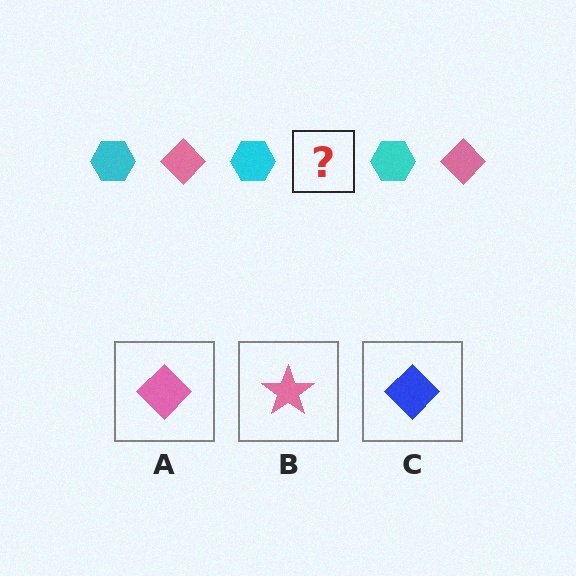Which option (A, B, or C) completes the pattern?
A.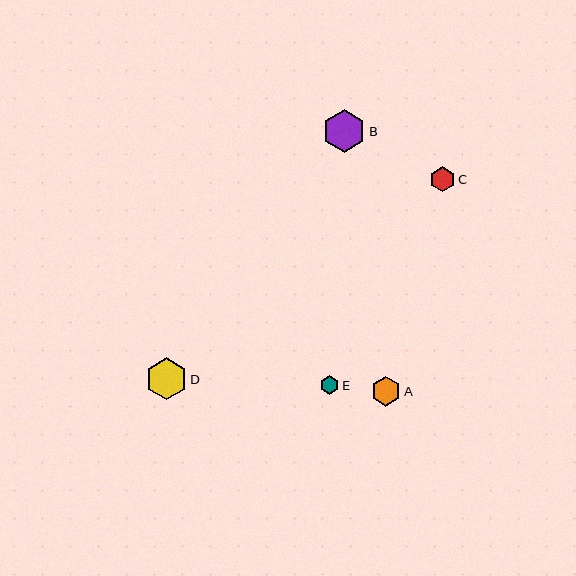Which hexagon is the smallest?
Hexagon E is the smallest with a size of approximately 19 pixels.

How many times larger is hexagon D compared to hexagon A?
Hexagon D is approximately 1.4 times the size of hexagon A.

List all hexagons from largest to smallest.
From largest to smallest: B, D, A, C, E.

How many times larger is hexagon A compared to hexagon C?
Hexagon A is approximately 1.2 times the size of hexagon C.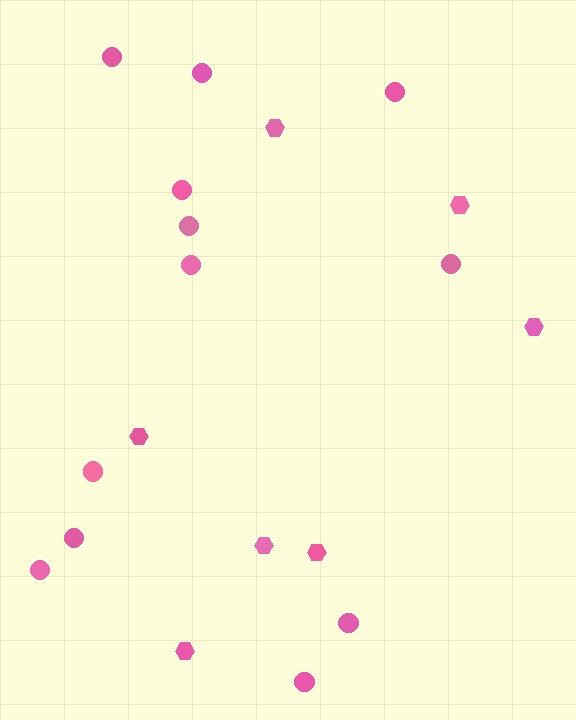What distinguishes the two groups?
There are 2 groups: one group of circles (12) and one group of hexagons (7).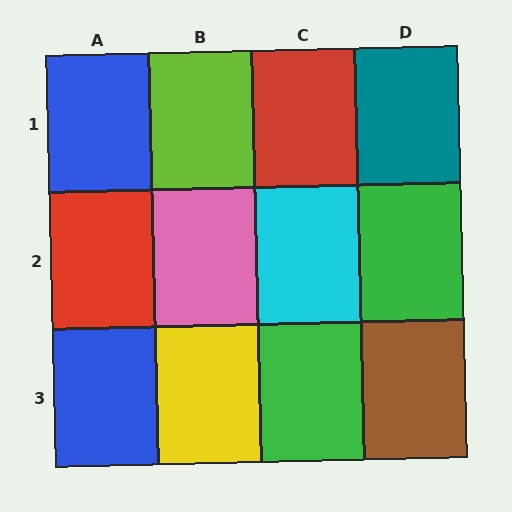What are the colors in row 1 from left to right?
Blue, lime, red, teal.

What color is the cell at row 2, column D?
Green.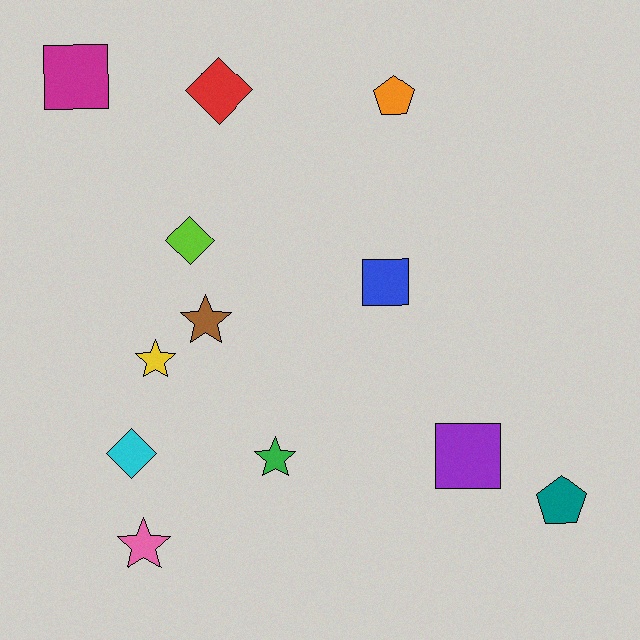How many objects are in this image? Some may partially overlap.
There are 12 objects.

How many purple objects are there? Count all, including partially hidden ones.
There is 1 purple object.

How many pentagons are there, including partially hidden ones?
There are 2 pentagons.